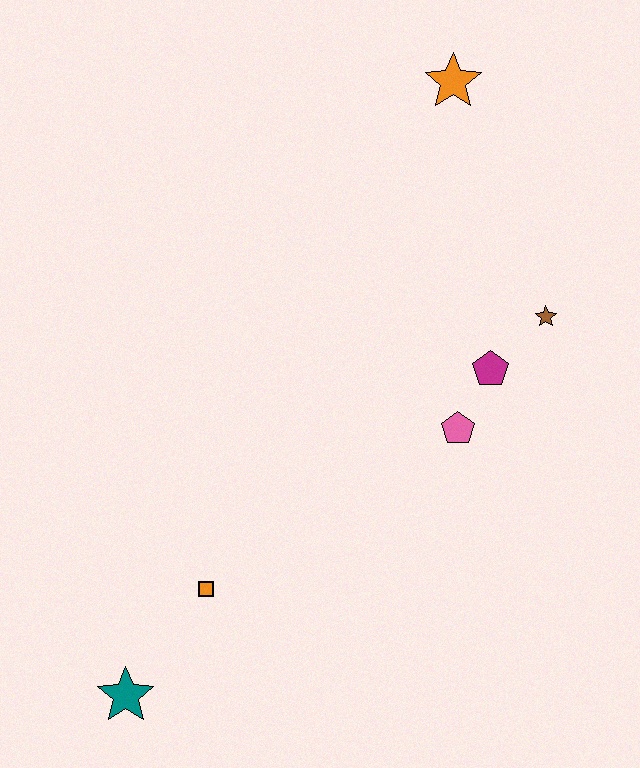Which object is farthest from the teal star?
The orange star is farthest from the teal star.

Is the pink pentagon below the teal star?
No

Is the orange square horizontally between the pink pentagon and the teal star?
Yes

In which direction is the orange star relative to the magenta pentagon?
The orange star is above the magenta pentagon.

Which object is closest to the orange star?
The brown star is closest to the orange star.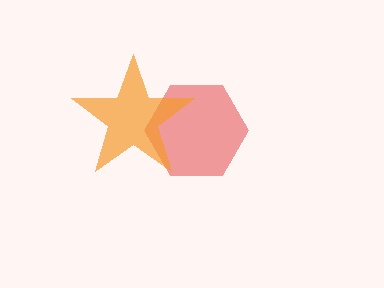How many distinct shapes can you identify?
There are 2 distinct shapes: a red hexagon, an orange star.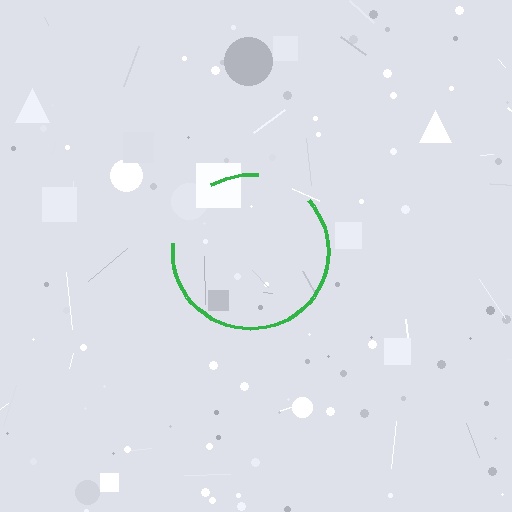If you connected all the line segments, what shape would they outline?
They would outline a circle.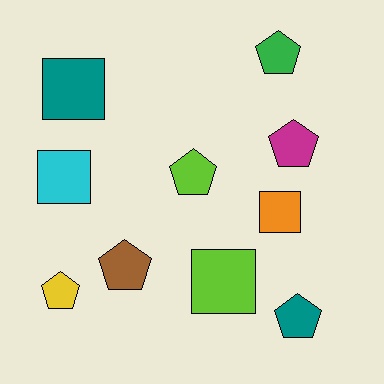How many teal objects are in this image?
There are 2 teal objects.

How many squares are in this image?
There are 4 squares.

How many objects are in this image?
There are 10 objects.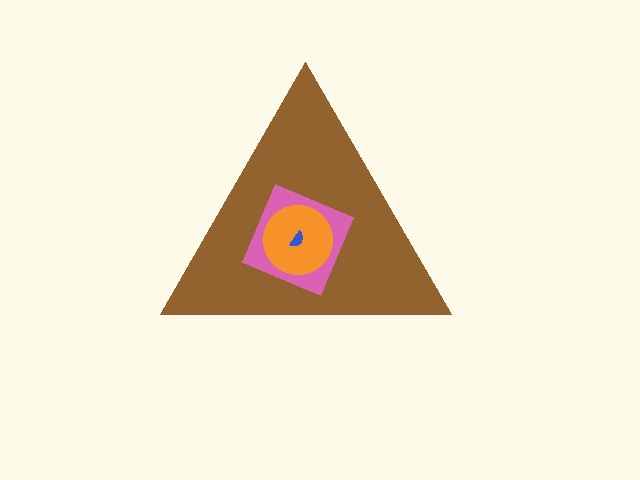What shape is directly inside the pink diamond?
The orange circle.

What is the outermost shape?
The brown triangle.